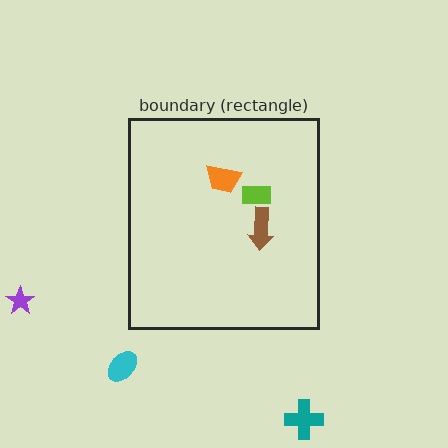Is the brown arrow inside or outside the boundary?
Inside.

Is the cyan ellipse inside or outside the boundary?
Outside.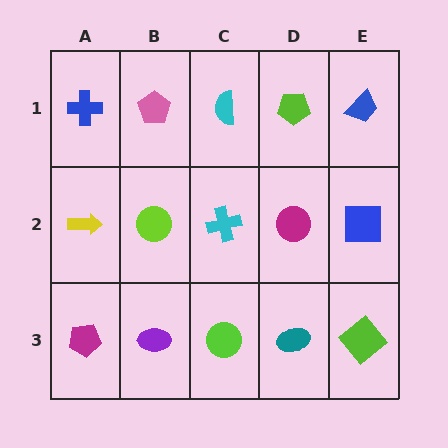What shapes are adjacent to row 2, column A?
A blue cross (row 1, column A), a magenta pentagon (row 3, column A), a lime circle (row 2, column B).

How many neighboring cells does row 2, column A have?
3.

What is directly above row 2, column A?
A blue cross.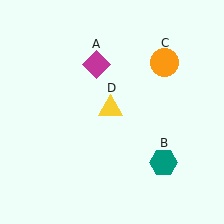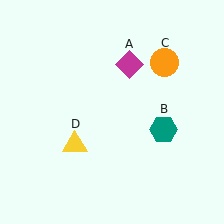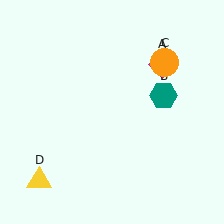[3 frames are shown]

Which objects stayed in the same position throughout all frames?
Orange circle (object C) remained stationary.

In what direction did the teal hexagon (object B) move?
The teal hexagon (object B) moved up.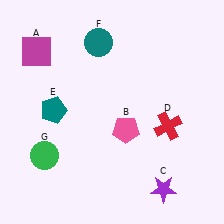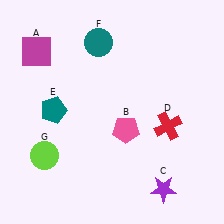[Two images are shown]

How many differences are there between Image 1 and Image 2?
There is 1 difference between the two images.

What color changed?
The circle (G) changed from green in Image 1 to lime in Image 2.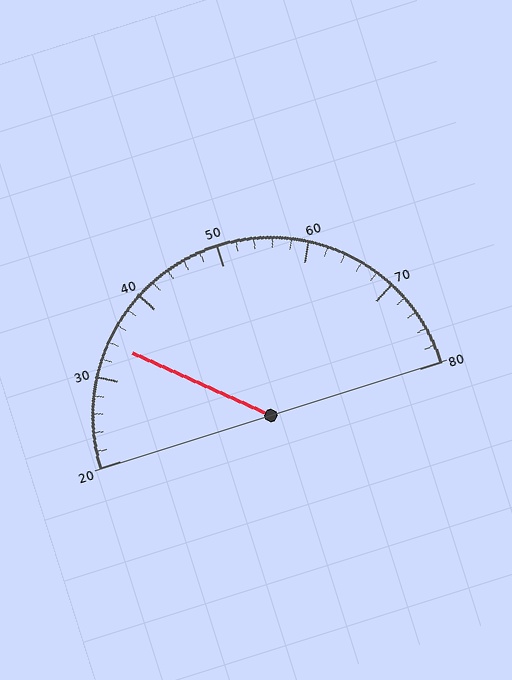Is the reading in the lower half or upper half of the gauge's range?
The reading is in the lower half of the range (20 to 80).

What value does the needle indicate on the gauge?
The needle indicates approximately 34.